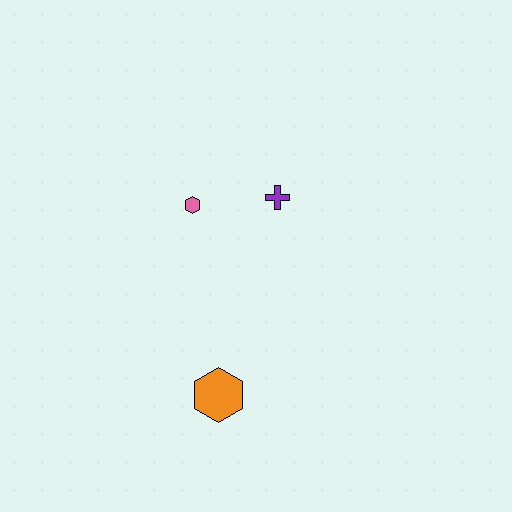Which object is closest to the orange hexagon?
The pink hexagon is closest to the orange hexagon.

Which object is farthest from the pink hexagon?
The orange hexagon is farthest from the pink hexagon.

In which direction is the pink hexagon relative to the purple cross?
The pink hexagon is to the left of the purple cross.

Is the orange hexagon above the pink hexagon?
No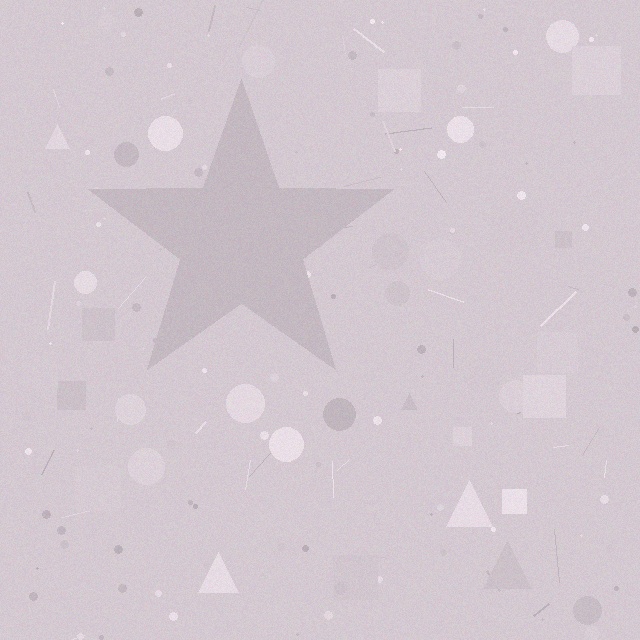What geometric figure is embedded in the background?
A star is embedded in the background.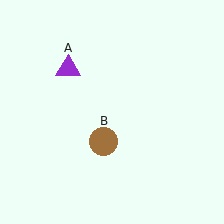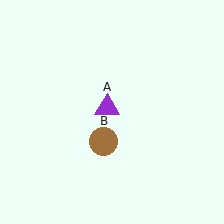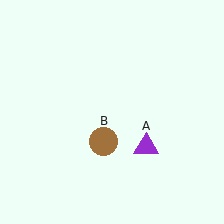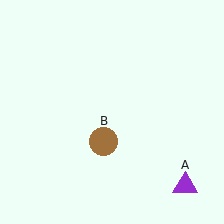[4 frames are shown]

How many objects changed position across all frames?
1 object changed position: purple triangle (object A).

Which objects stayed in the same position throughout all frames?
Brown circle (object B) remained stationary.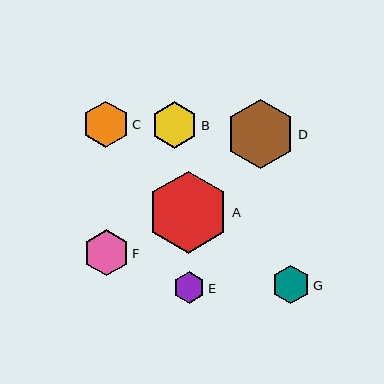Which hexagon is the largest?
Hexagon A is the largest with a size of approximately 82 pixels.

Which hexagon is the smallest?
Hexagon E is the smallest with a size of approximately 32 pixels.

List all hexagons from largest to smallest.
From largest to smallest: A, D, B, C, F, G, E.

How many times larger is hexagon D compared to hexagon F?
Hexagon D is approximately 1.5 times the size of hexagon F.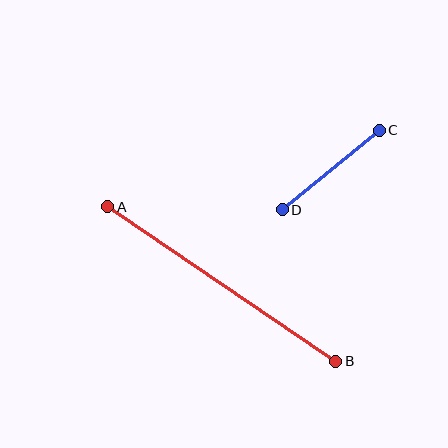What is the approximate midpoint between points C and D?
The midpoint is at approximately (331, 170) pixels.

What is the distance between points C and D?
The distance is approximately 126 pixels.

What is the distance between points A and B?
The distance is approximately 275 pixels.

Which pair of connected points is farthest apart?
Points A and B are farthest apart.